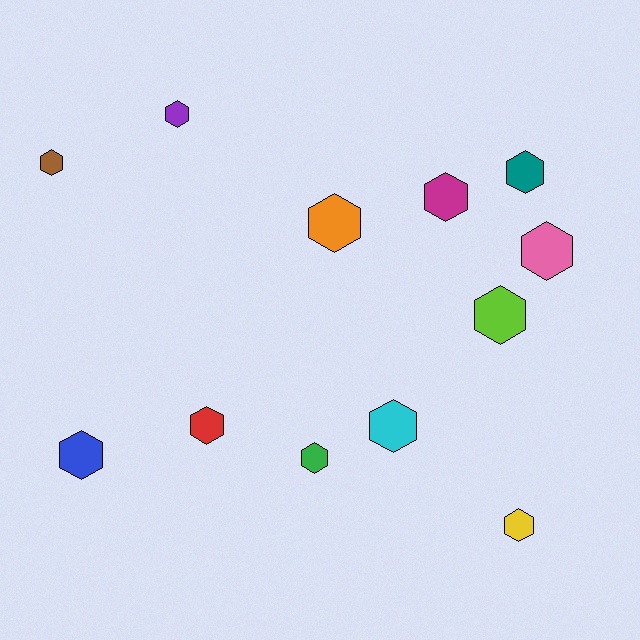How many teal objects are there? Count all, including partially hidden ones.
There is 1 teal object.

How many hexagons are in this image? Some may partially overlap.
There are 12 hexagons.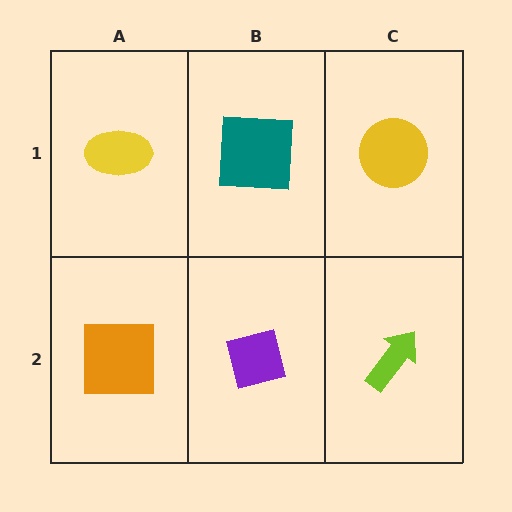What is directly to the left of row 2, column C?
A purple square.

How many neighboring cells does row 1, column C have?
2.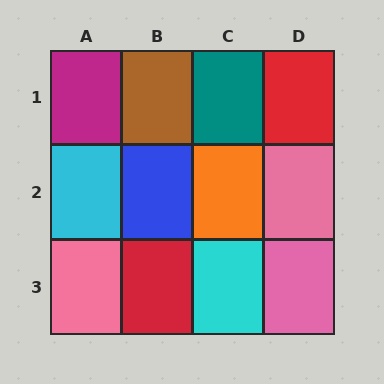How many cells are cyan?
2 cells are cyan.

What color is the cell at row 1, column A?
Magenta.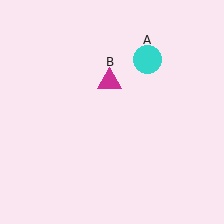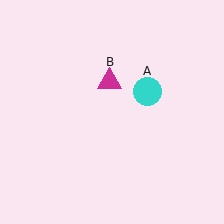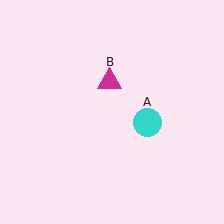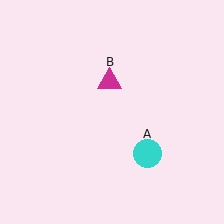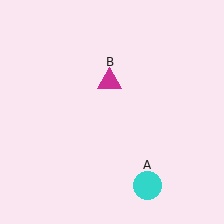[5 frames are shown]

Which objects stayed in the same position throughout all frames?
Magenta triangle (object B) remained stationary.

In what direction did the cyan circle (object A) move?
The cyan circle (object A) moved down.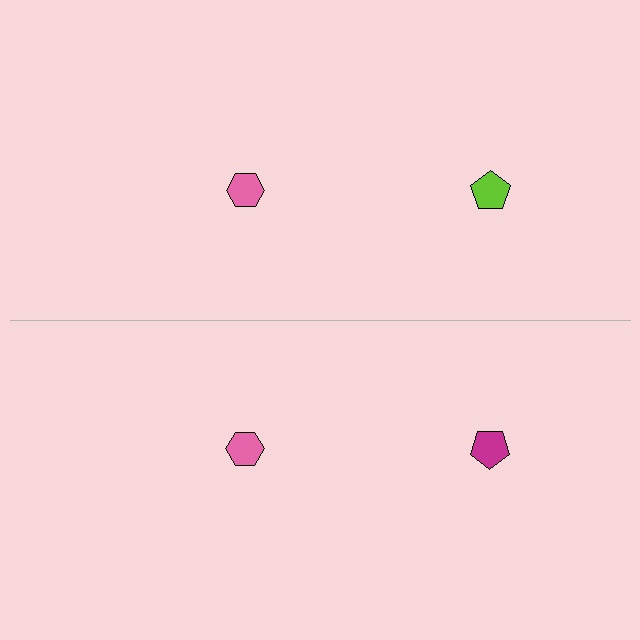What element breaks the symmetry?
The magenta pentagon on the bottom side breaks the symmetry — its mirror counterpart is lime.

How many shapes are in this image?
There are 4 shapes in this image.